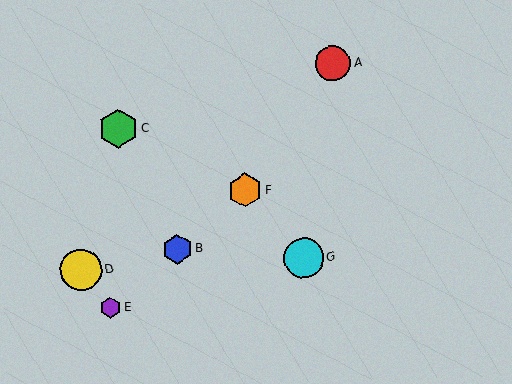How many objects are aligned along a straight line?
3 objects (B, E, F) are aligned along a straight line.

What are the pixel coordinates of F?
Object F is at (245, 190).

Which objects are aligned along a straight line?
Objects B, E, F are aligned along a straight line.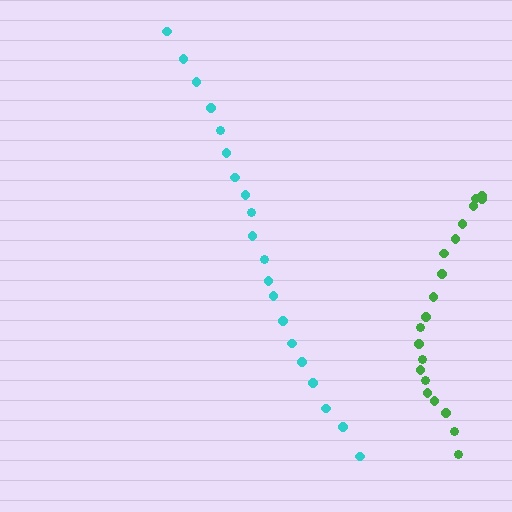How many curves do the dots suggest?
There are 2 distinct paths.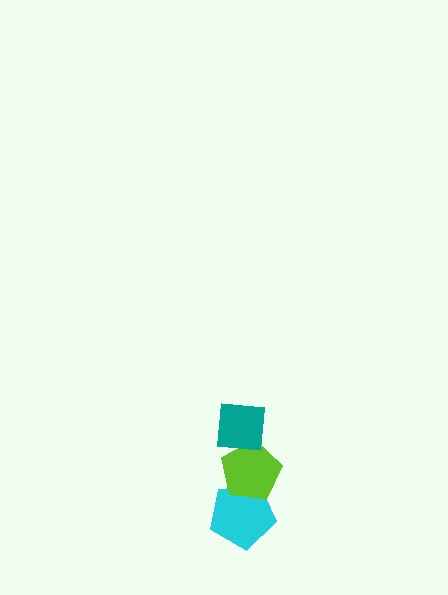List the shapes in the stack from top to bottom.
From top to bottom: the teal square, the lime pentagon, the cyan pentagon.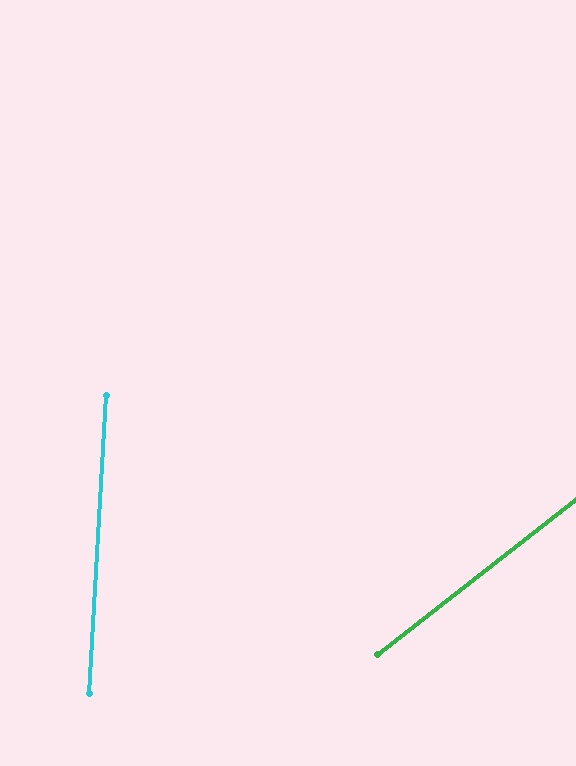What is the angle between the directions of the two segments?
Approximately 49 degrees.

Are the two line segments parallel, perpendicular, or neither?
Neither parallel nor perpendicular — they differ by about 49°.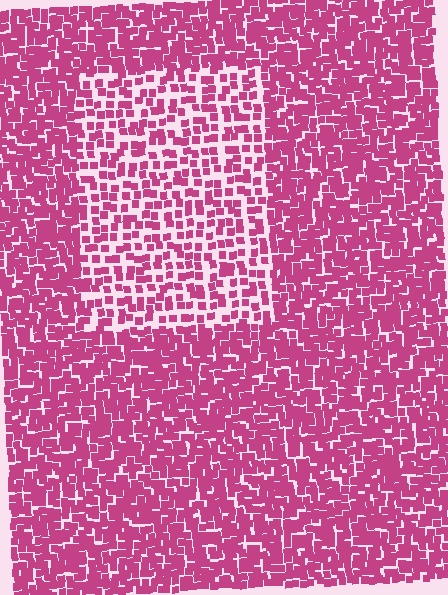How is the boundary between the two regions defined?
The boundary is defined by a change in element density (approximately 1.9x ratio). All elements are the same color, size, and shape.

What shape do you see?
I see a rectangle.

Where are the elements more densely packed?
The elements are more densely packed outside the rectangle boundary.